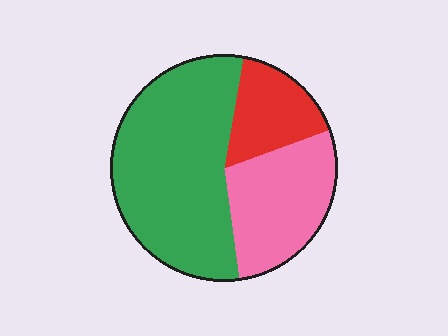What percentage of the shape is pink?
Pink covers around 30% of the shape.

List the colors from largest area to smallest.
From largest to smallest: green, pink, red.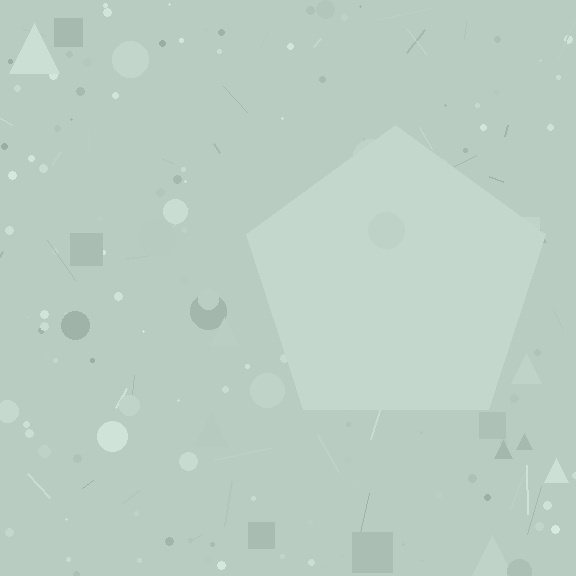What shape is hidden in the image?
A pentagon is hidden in the image.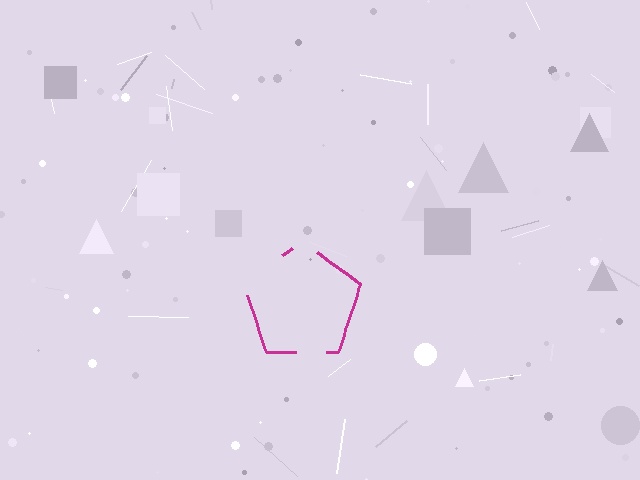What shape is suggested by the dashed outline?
The dashed outline suggests a pentagon.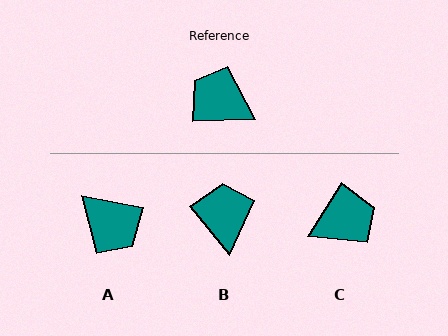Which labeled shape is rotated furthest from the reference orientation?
A, about 167 degrees away.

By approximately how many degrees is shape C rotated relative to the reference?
Approximately 124 degrees clockwise.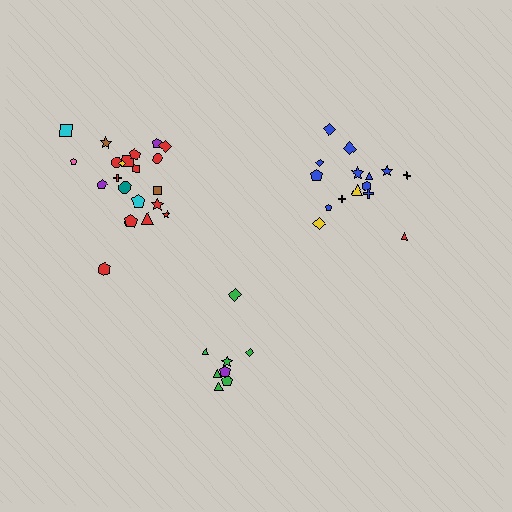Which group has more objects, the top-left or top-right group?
The top-left group.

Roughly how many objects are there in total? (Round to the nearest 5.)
Roughly 45 objects in total.